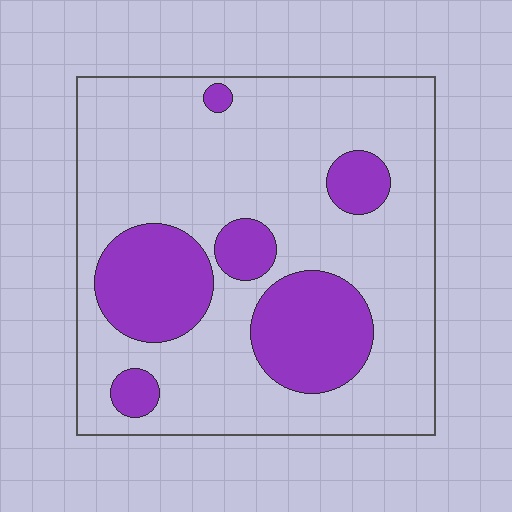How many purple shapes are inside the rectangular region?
6.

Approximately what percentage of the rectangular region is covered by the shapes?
Approximately 25%.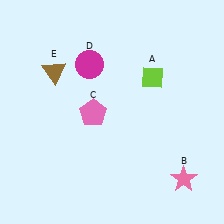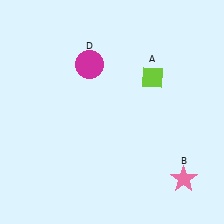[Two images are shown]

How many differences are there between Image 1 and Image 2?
There are 2 differences between the two images.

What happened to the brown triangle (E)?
The brown triangle (E) was removed in Image 2. It was in the top-left area of Image 1.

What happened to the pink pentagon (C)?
The pink pentagon (C) was removed in Image 2. It was in the bottom-left area of Image 1.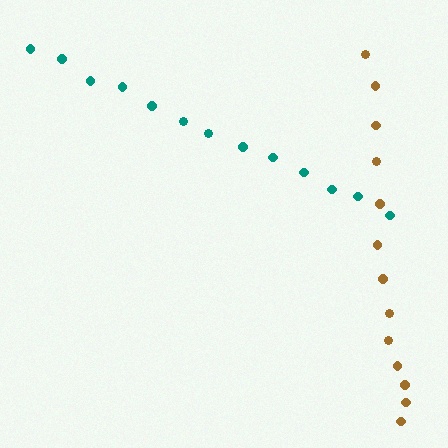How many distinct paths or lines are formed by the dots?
There are 2 distinct paths.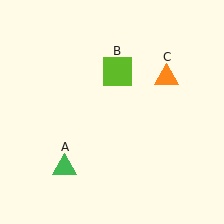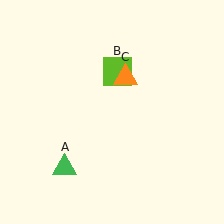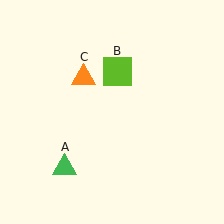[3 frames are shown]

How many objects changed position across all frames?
1 object changed position: orange triangle (object C).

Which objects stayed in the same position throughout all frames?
Green triangle (object A) and lime square (object B) remained stationary.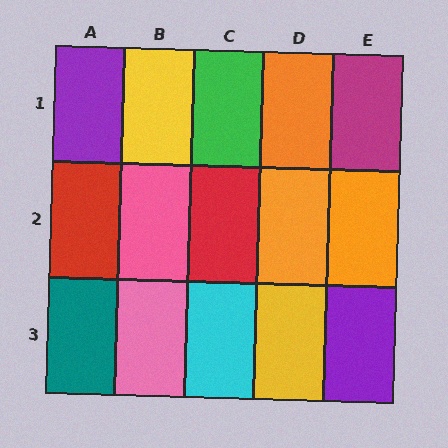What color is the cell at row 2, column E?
Orange.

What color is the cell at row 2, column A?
Red.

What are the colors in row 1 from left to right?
Purple, yellow, green, orange, magenta.